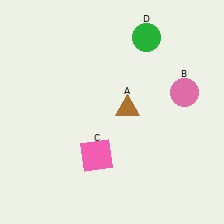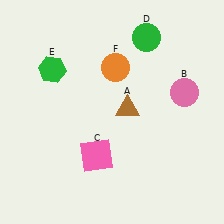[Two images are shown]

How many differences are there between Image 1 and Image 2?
There are 2 differences between the two images.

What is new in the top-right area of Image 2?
An orange circle (F) was added in the top-right area of Image 2.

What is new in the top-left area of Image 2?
A green hexagon (E) was added in the top-left area of Image 2.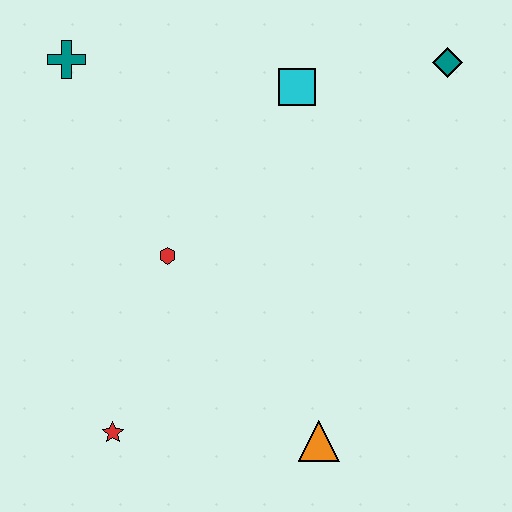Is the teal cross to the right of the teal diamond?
No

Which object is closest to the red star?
The red hexagon is closest to the red star.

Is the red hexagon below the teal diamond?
Yes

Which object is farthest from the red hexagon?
The teal diamond is farthest from the red hexagon.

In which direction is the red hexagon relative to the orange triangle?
The red hexagon is above the orange triangle.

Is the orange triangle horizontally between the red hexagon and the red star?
No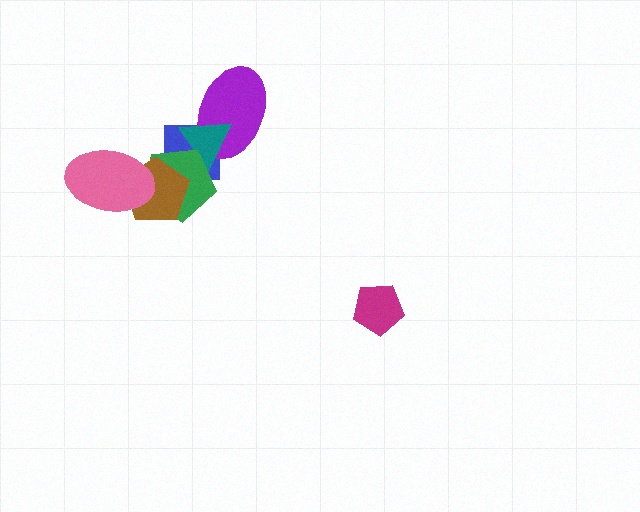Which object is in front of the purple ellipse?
The teal triangle is in front of the purple ellipse.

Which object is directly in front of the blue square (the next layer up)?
The purple ellipse is directly in front of the blue square.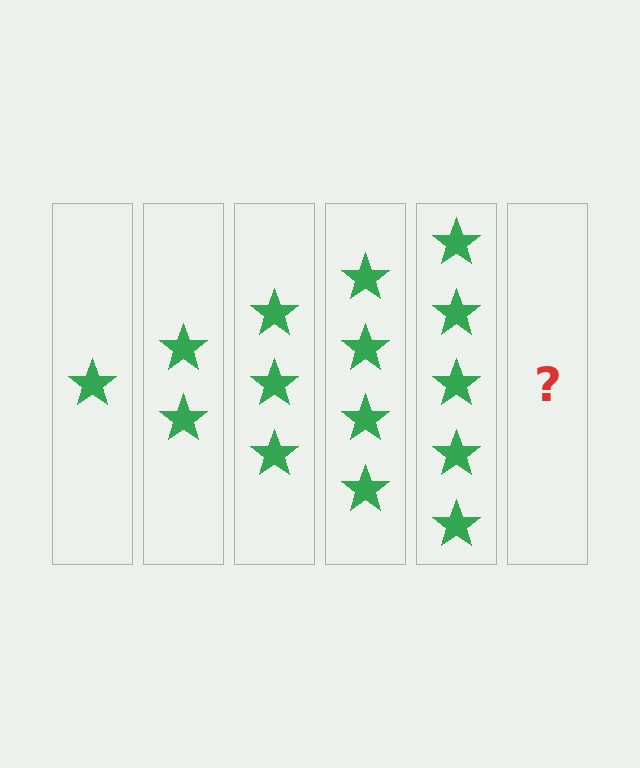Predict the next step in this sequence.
The next step is 6 stars.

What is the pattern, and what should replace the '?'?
The pattern is that each step adds one more star. The '?' should be 6 stars.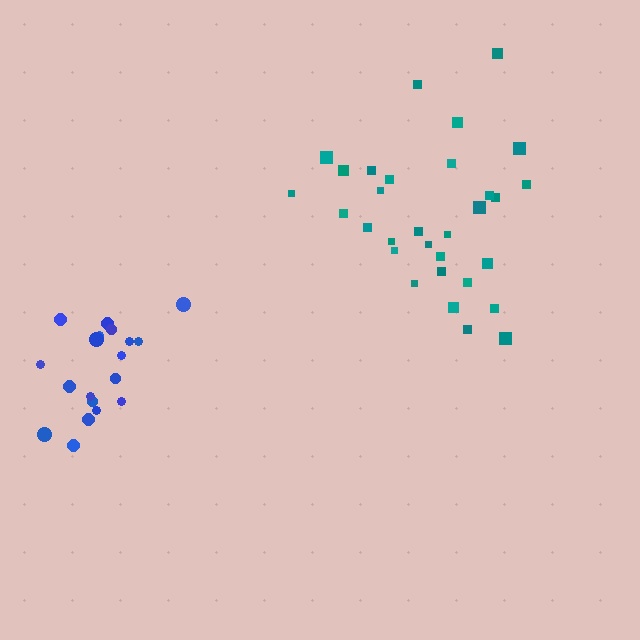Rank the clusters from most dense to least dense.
blue, teal.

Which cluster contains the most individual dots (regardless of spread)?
Teal (31).